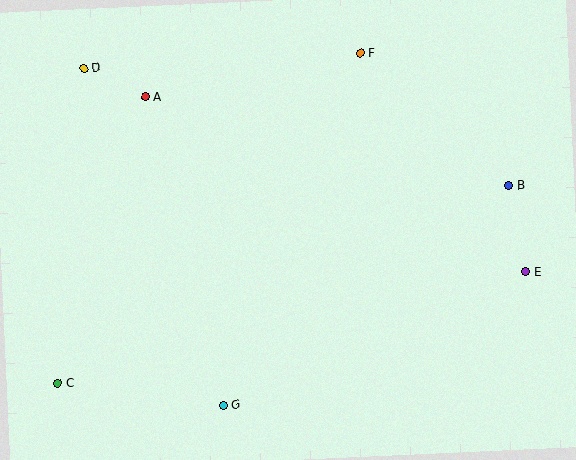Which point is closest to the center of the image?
Point G at (223, 406) is closest to the center.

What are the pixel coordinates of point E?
Point E is at (526, 272).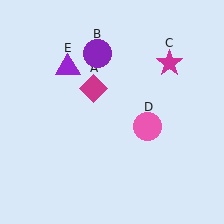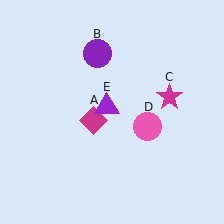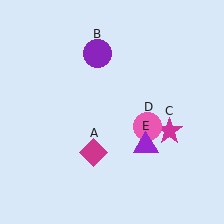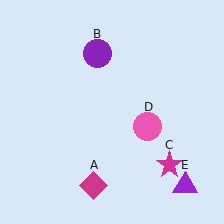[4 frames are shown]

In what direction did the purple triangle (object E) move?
The purple triangle (object E) moved down and to the right.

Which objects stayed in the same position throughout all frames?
Purple circle (object B) and pink circle (object D) remained stationary.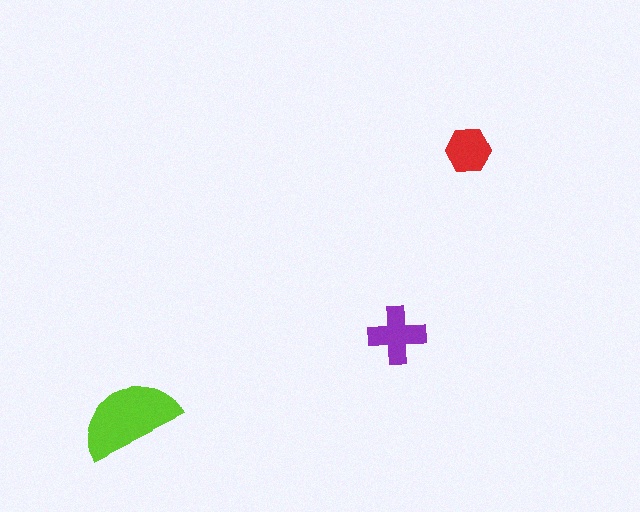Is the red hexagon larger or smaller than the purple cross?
Smaller.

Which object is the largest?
The lime semicircle.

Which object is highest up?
The red hexagon is topmost.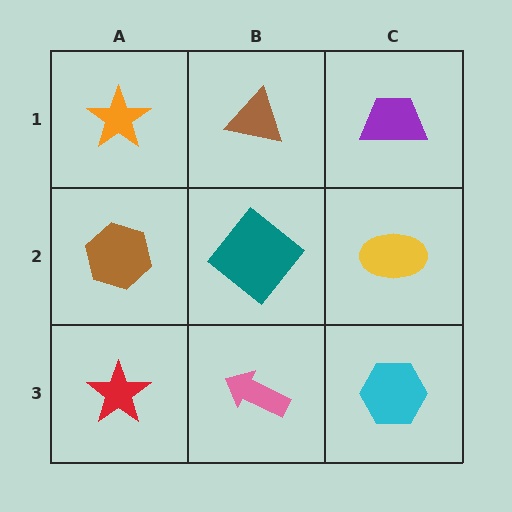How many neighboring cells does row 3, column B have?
3.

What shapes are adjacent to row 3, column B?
A teal diamond (row 2, column B), a red star (row 3, column A), a cyan hexagon (row 3, column C).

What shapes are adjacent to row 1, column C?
A yellow ellipse (row 2, column C), a brown triangle (row 1, column B).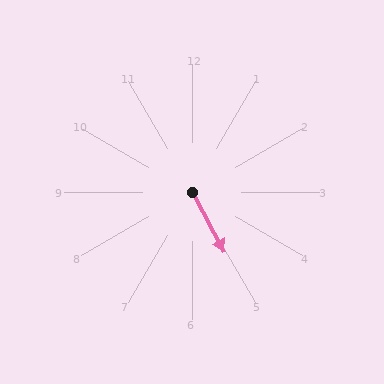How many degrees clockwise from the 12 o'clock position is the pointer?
Approximately 152 degrees.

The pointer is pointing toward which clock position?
Roughly 5 o'clock.